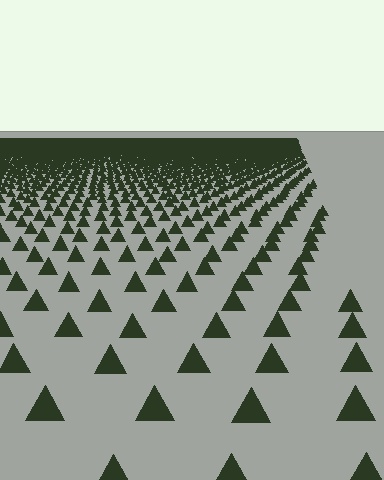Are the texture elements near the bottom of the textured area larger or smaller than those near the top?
Larger. Near the bottom, elements are closer to the viewer and appear at a bigger on-screen size.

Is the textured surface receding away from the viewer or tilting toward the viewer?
The surface is receding away from the viewer. Texture elements get smaller and denser toward the top.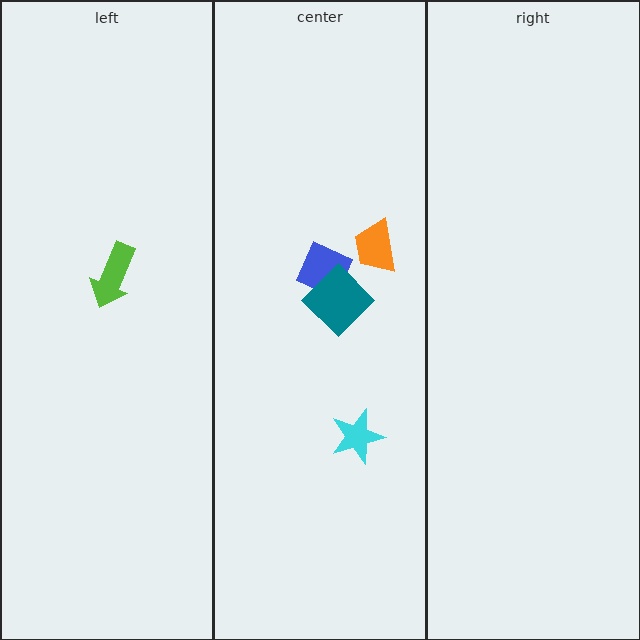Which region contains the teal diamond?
The center region.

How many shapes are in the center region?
4.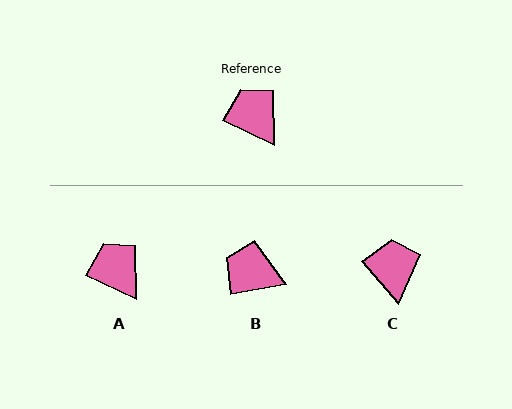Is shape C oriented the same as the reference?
No, it is off by about 24 degrees.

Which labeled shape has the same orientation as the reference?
A.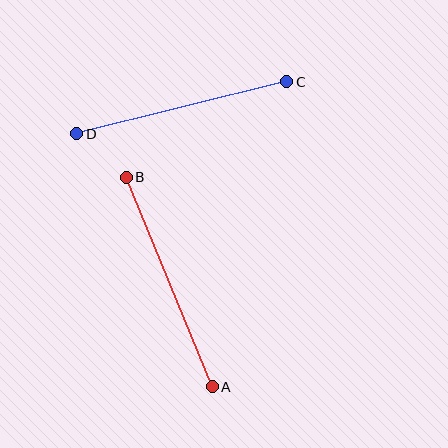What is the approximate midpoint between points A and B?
The midpoint is at approximately (169, 282) pixels.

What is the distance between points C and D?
The distance is approximately 216 pixels.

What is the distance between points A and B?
The distance is approximately 227 pixels.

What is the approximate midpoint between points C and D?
The midpoint is at approximately (182, 108) pixels.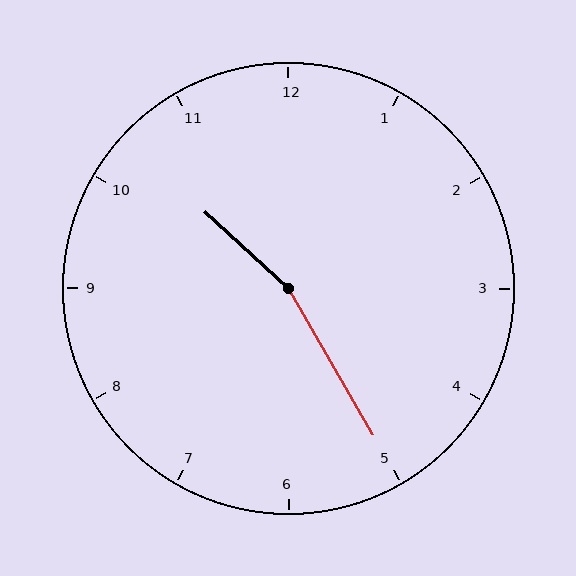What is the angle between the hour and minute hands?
Approximately 162 degrees.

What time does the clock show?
10:25.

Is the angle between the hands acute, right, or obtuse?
It is obtuse.